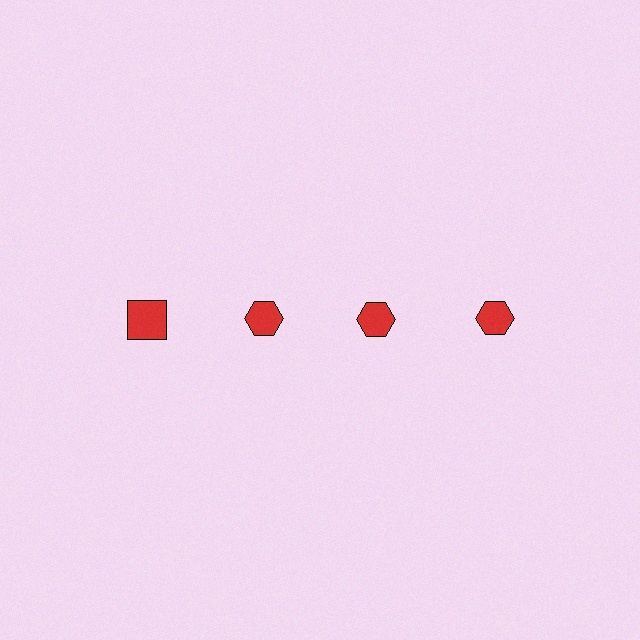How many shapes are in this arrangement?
There are 4 shapes arranged in a grid pattern.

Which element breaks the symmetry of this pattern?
The red square in the top row, leftmost column breaks the symmetry. All other shapes are red hexagons.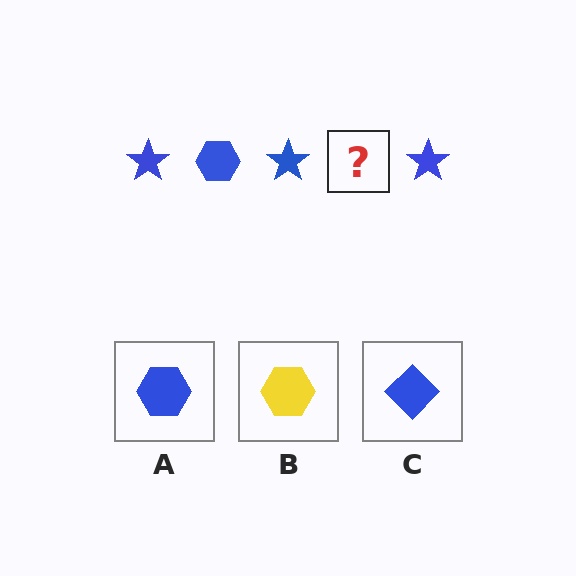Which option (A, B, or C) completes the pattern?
A.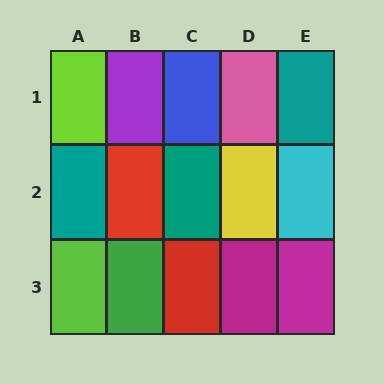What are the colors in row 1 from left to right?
Lime, purple, blue, pink, teal.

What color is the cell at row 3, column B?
Green.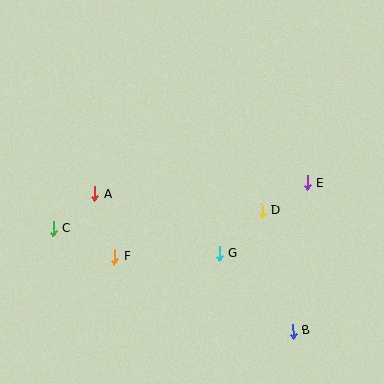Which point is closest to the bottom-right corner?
Point B is closest to the bottom-right corner.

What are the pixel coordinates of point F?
Point F is at (115, 257).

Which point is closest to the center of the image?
Point G at (219, 254) is closest to the center.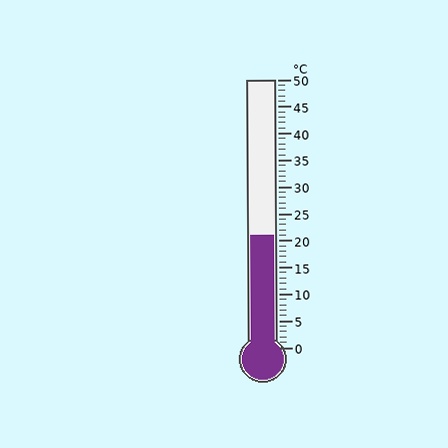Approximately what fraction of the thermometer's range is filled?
The thermometer is filled to approximately 40% of its range.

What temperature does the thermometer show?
The thermometer shows approximately 21°C.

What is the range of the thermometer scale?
The thermometer scale ranges from 0°C to 50°C.